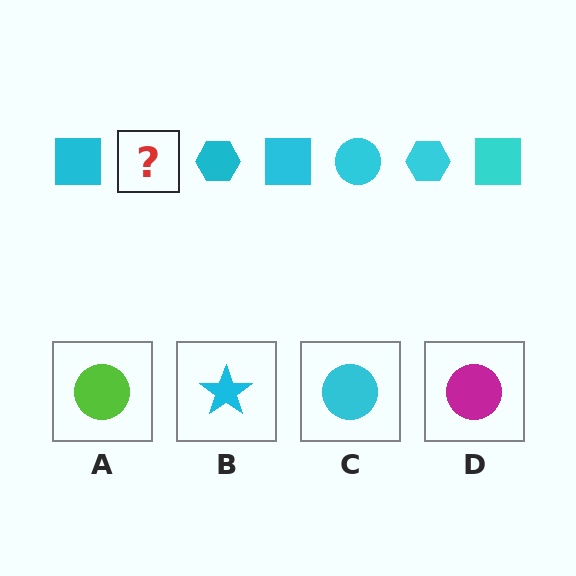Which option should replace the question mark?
Option C.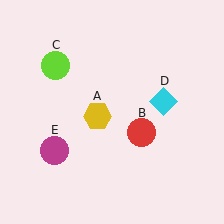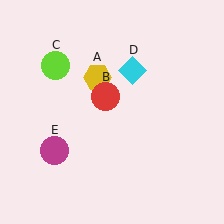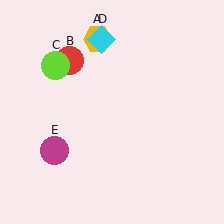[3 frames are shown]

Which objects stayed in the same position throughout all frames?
Lime circle (object C) and magenta circle (object E) remained stationary.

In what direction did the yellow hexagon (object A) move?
The yellow hexagon (object A) moved up.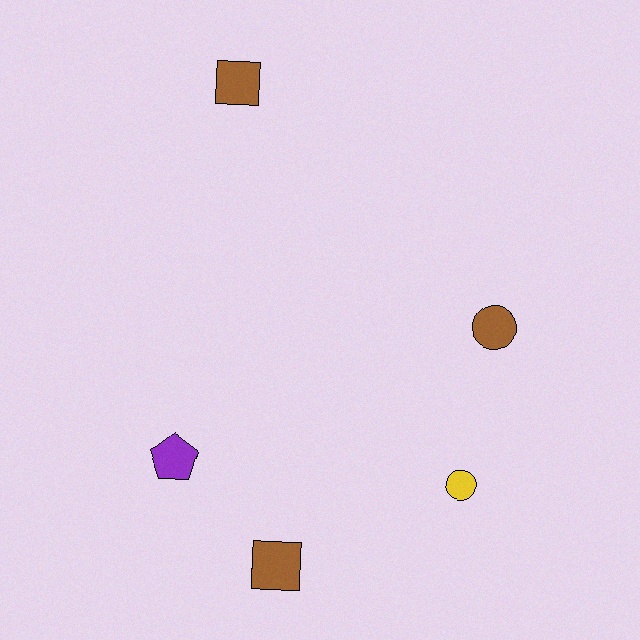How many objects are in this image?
There are 5 objects.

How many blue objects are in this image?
There are no blue objects.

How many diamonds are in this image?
There are no diamonds.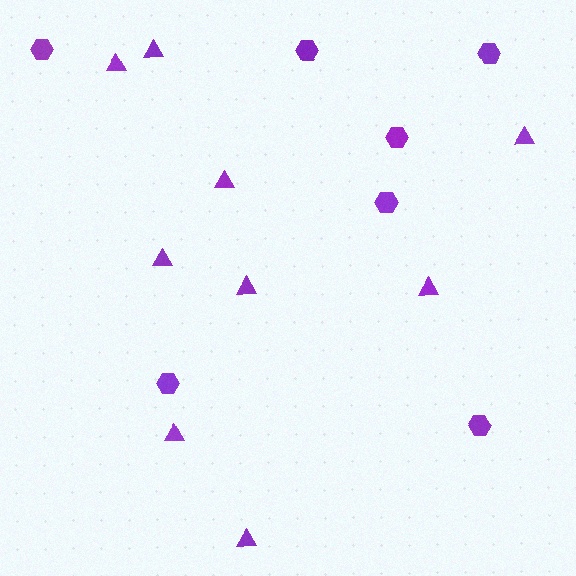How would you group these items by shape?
There are 2 groups: one group of hexagons (7) and one group of triangles (9).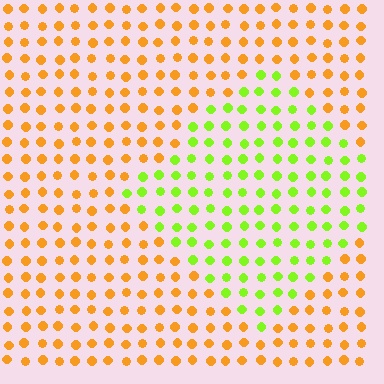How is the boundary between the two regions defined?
The boundary is defined purely by a slight shift in hue (about 59 degrees). Spacing, size, and orientation are identical on both sides.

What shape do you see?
I see a diamond.